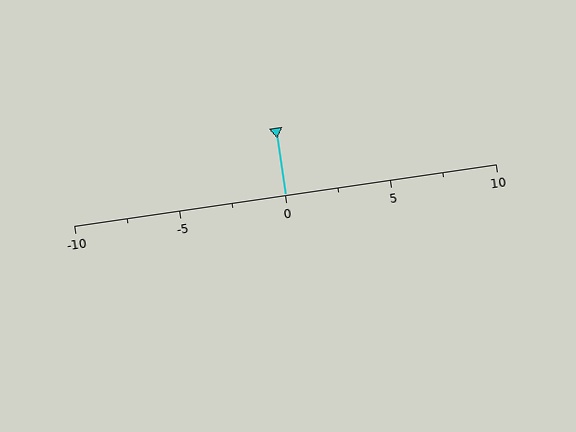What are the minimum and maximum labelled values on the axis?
The axis runs from -10 to 10.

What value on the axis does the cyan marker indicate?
The marker indicates approximately 0.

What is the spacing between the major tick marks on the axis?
The major ticks are spaced 5 apart.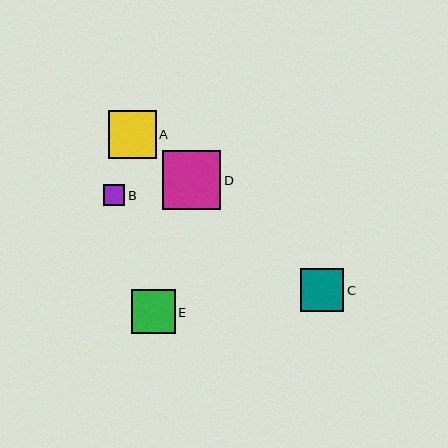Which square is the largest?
Square D is the largest with a size of approximately 59 pixels.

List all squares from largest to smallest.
From largest to smallest: D, A, E, C, B.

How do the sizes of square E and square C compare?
Square E and square C are approximately the same size.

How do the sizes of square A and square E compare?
Square A and square E are approximately the same size.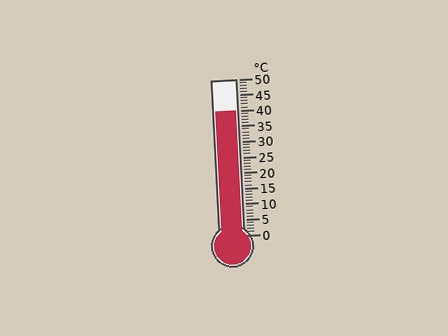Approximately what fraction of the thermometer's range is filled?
The thermometer is filled to approximately 80% of its range.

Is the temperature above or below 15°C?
The temperature is above 15°C.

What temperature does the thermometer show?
The thermometer shows approximately 40°C.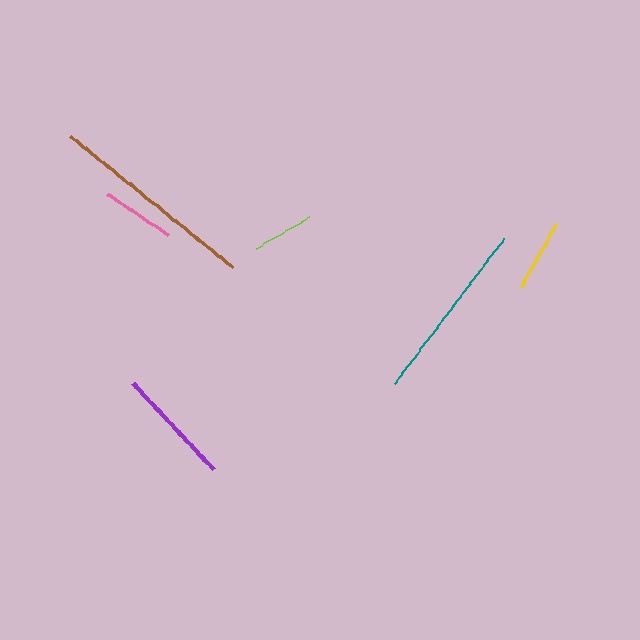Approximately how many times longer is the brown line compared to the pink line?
The brown line is approximately 2.8 times the length of the pink line.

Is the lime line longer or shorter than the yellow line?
The yellow line is longer than the lime line.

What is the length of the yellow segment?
The yellow segment is approximately 72 pixels long.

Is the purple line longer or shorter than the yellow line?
The purple line is longer than the yellow line.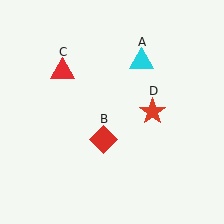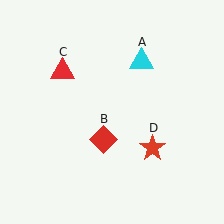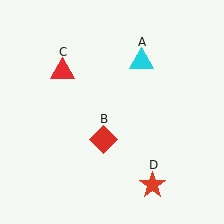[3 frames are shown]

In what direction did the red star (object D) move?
The red star (object D) moved down.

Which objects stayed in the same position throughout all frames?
Cyan triangle (object A) and red diamond (object B) and red triangle (object C) remained stationary.